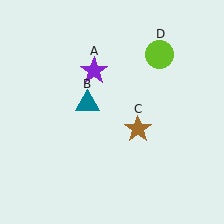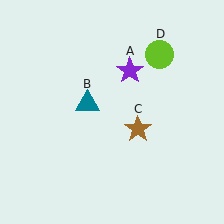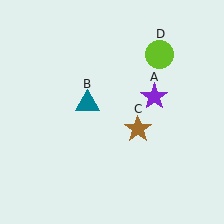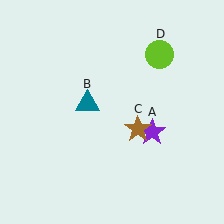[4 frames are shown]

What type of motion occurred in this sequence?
The purple star (object A) rotated clockwise around the center of the scene.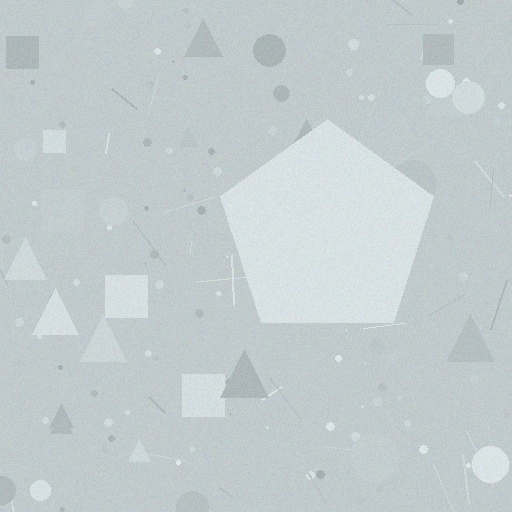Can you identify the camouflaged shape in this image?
The camouflaged shape is a pentagon.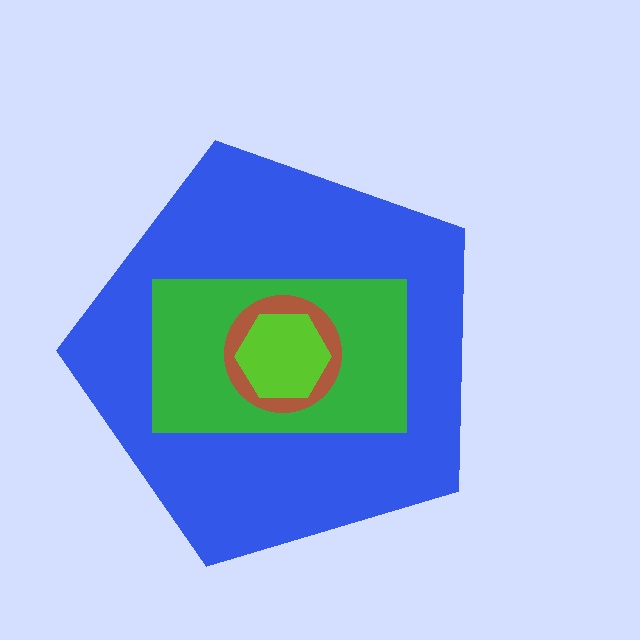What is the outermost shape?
The blue pentagon.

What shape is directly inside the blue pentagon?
The green rectangle.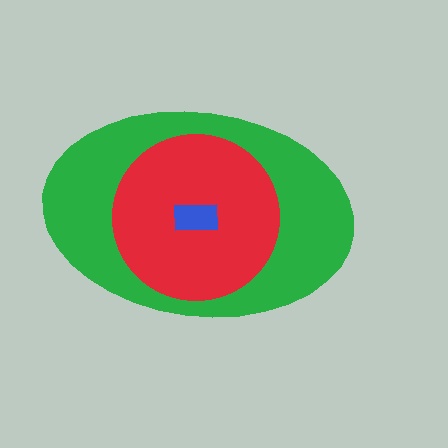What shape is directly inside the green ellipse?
The red circle.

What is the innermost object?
The blue rectangle.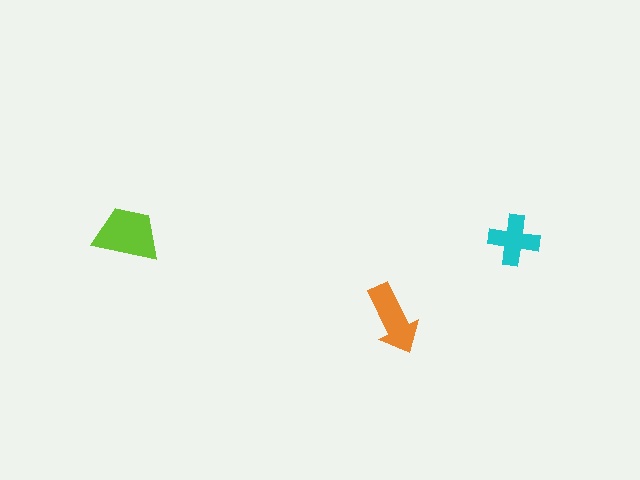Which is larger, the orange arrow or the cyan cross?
The orange arrow.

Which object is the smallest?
The cyan cross.